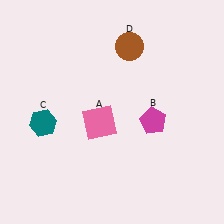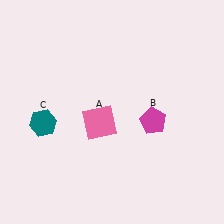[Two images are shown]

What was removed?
The brown circle (D) was removed in Image 2.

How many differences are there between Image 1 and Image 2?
There is 1 difference between the two images.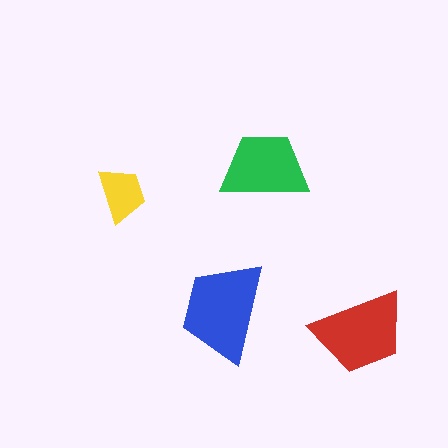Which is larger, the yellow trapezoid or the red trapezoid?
The red one.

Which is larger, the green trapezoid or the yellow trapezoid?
The green one.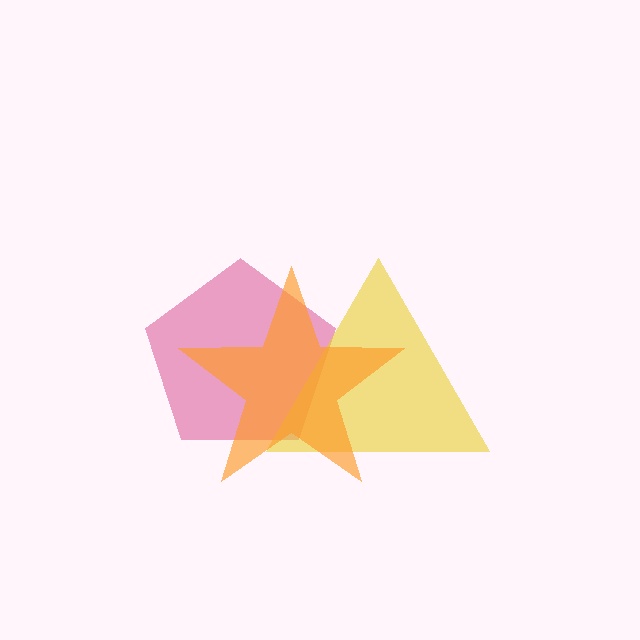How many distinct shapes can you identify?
There are 3 distinct shapes: a pink pentagon, a yellow triangle, an orange star.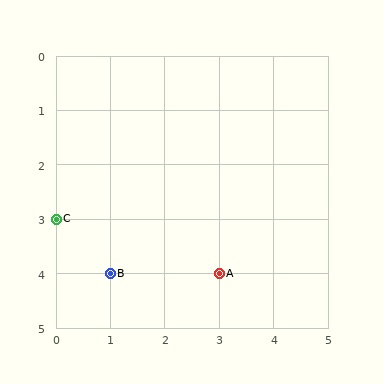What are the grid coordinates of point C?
Point C is at grid coordinates (0, 3).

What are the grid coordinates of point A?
Point A is at grid coordinates (3, 4).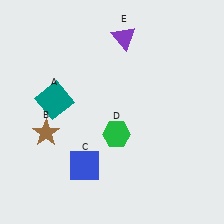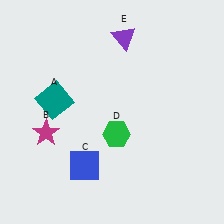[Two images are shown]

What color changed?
The star (B) changed from brown in Image 1 to magenta in Image 2.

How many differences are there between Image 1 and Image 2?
There is 1 difference between the two images.